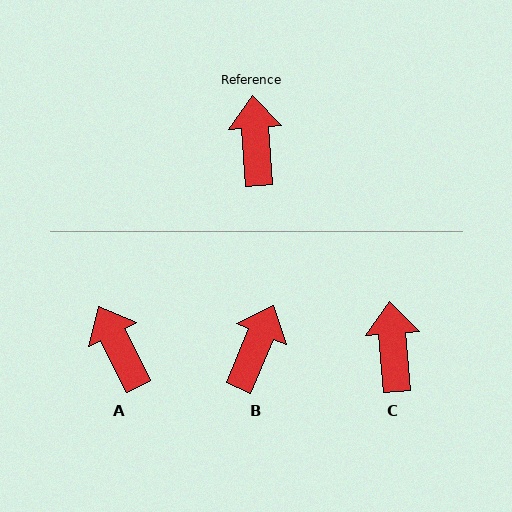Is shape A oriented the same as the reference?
No, it is off by about 22 degrees.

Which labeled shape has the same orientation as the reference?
C.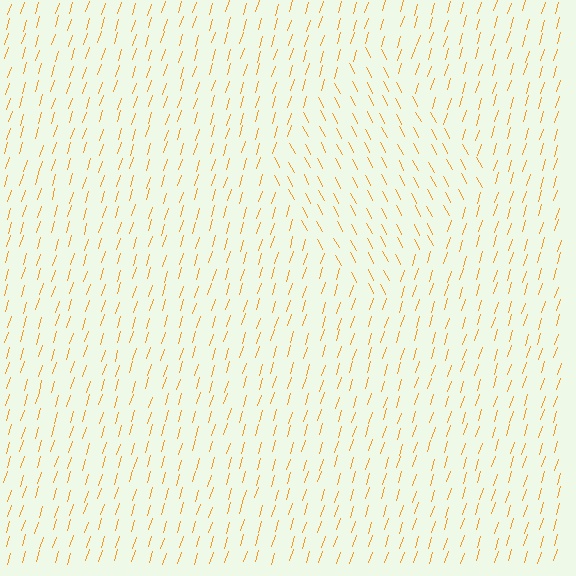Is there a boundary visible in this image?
Yes, there is a texture boundary formed by a change in line orientation.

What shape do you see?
I see a diamond.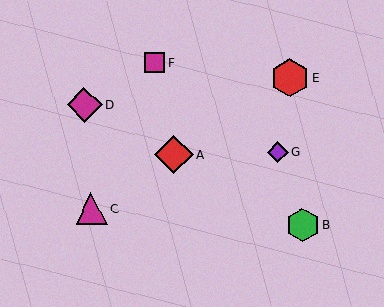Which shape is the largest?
The red diamond (labeled A) is the largest.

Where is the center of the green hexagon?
The center of the green hexagon is at (302, 225).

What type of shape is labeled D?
Shape D is a magenta diamond.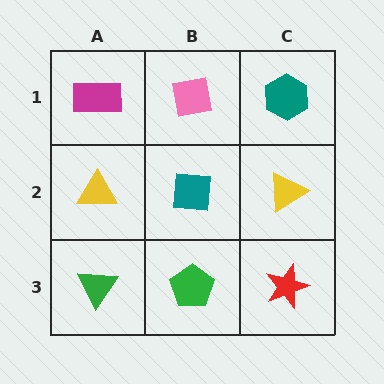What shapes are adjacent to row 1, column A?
A yellow triangle (row 2, column A), a pink square (row 1, column B).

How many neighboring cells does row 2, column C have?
3.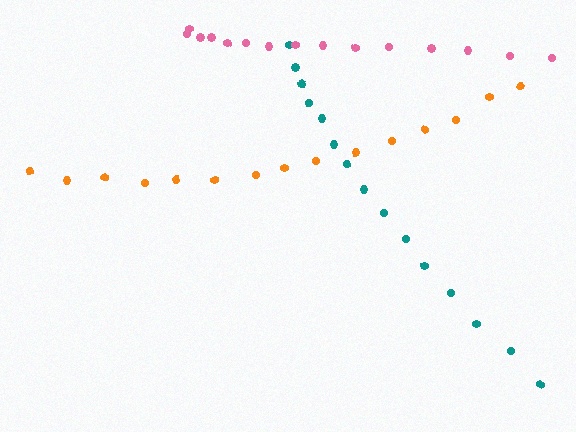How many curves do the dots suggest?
There are 3 distinct paths.